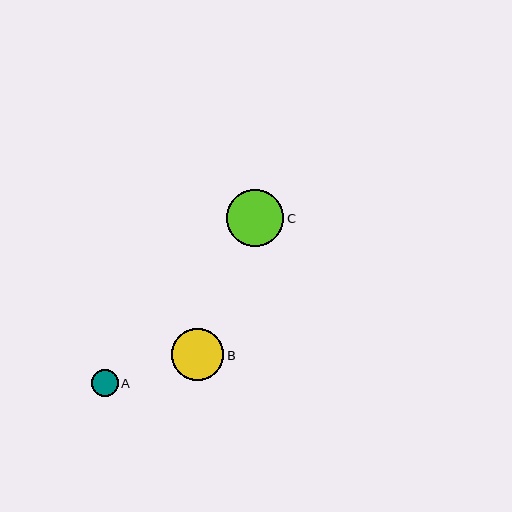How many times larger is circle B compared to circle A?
Circle B is approximately 1.9 times the size of circle A.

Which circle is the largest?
Circle C is the largest with a size of approximately 57 pixels.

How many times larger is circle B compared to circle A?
Circle B is approximately 1.9 times the size of circle A.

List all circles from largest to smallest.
From largest to smallest: C, B, A.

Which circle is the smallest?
Circle A is the smallest with a size of approximately 27 pixels.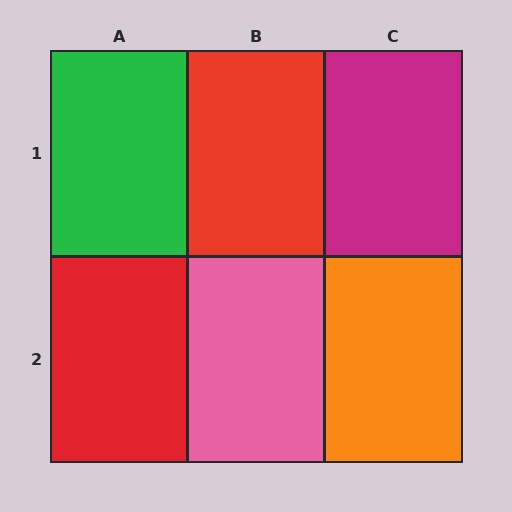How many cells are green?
1 cell is green.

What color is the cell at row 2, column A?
Red.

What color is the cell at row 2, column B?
Pink.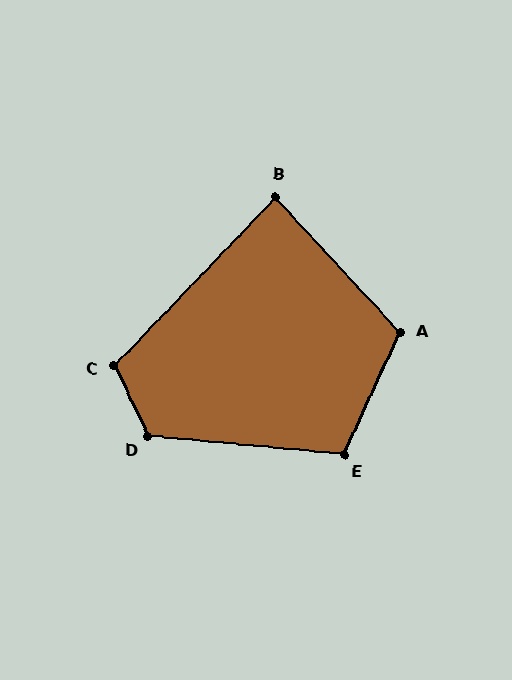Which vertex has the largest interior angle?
D, at approximately 121 degrees.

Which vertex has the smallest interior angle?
B, at approximately 86 degrees.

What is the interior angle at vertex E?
Approximately 109 degrees (obtuse).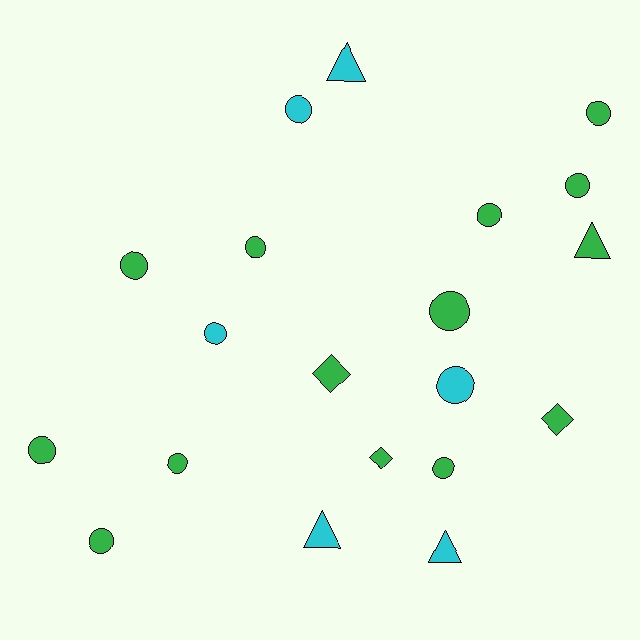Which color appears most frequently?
Green, with 14 objects.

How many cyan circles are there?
There are 3 cyan circles.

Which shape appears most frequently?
Circle, with 13 objects.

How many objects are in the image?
There are 20 objects.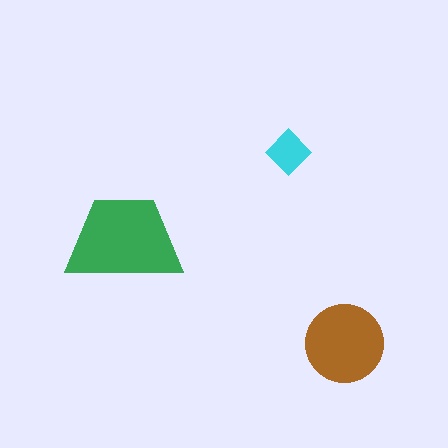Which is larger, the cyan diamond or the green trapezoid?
The green trapezoid.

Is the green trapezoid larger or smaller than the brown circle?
Larger.